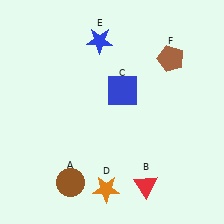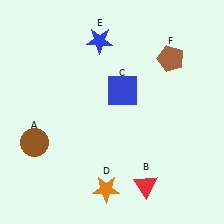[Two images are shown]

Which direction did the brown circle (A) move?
The brown circle (A) moved up.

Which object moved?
The brown circle (A) moved up.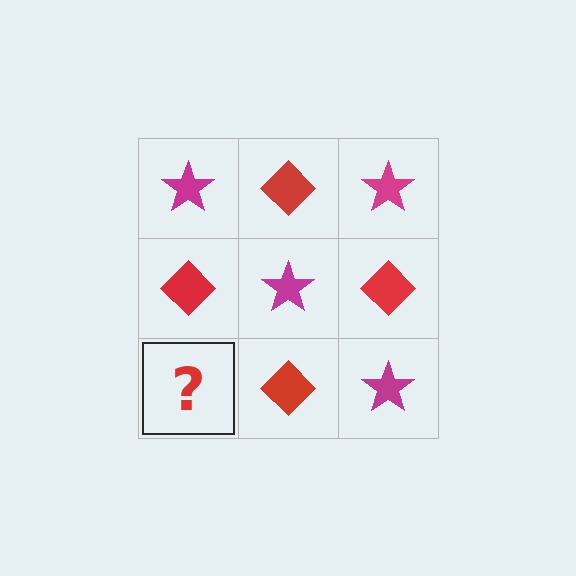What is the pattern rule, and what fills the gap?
The rule is that it alternates magenta star and red diamond in a checkerboard pattern. The gap should be filled with a magenta star.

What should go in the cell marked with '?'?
The missing cell should contain a magenta star.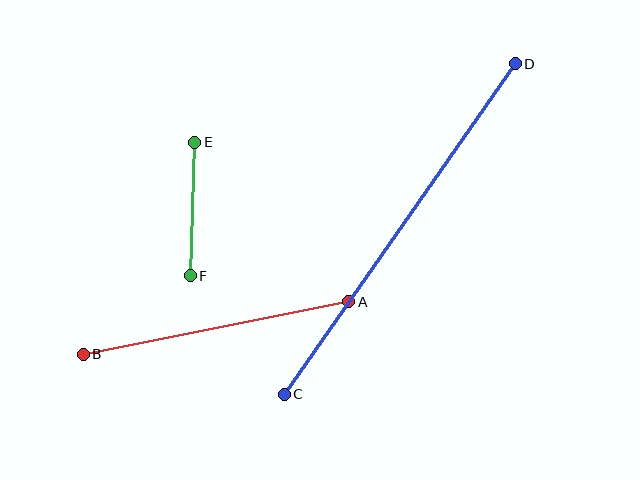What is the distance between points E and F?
The distance is approximately 134 pixels.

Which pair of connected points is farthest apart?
Points C and D are farthest apart.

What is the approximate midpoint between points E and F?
The midpoint is at approximately (192, 209) pixels.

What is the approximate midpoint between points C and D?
The midpoint is at approximately (400, 229) pixels.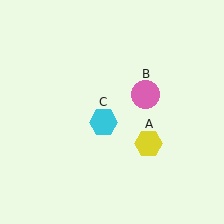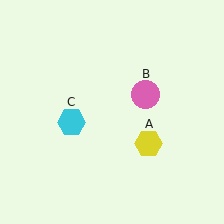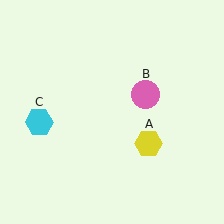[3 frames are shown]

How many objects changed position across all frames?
1 object changed position: cyan hexagon (object C).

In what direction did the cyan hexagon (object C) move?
The cyan hexagon (object C) moved left.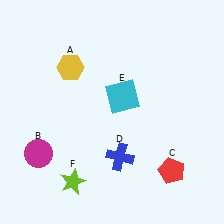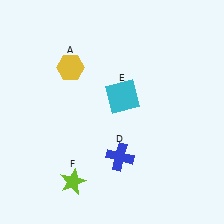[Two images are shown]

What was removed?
The red pentagon (C), the magenta circle (B) were removed in Image 2.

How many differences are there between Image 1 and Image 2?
There are 2 differences between the two images.